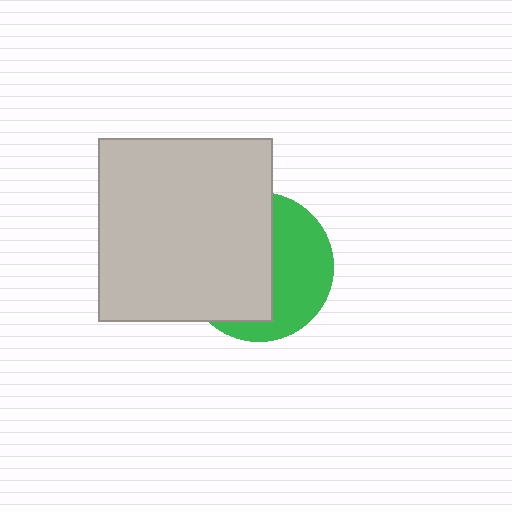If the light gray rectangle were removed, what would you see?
You would see the complete green circle.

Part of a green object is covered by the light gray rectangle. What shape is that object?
It is a circle.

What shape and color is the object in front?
The object in front is a light gray rectangle.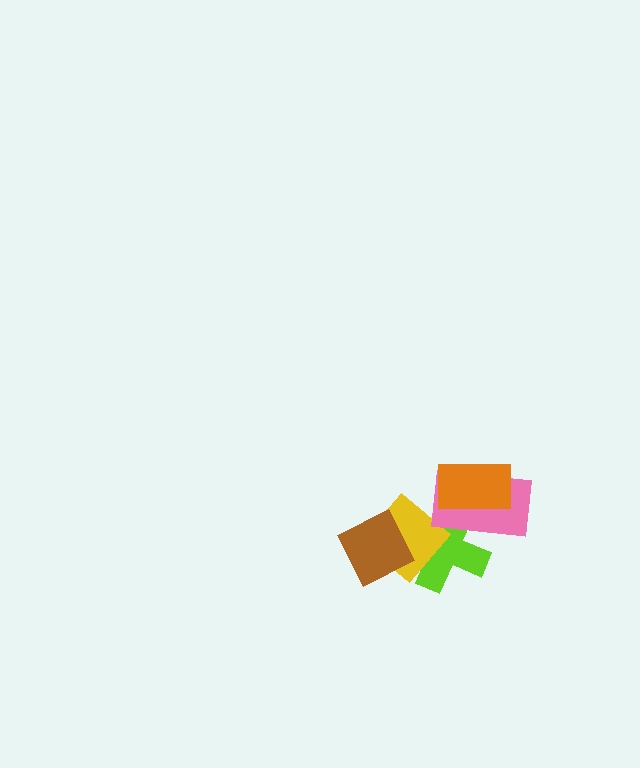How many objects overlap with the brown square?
1 object overlaps with the brown square.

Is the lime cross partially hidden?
Yes, it is partially covered by another shape.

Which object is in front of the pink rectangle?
The orange rectangle is in front of the pink rectangle.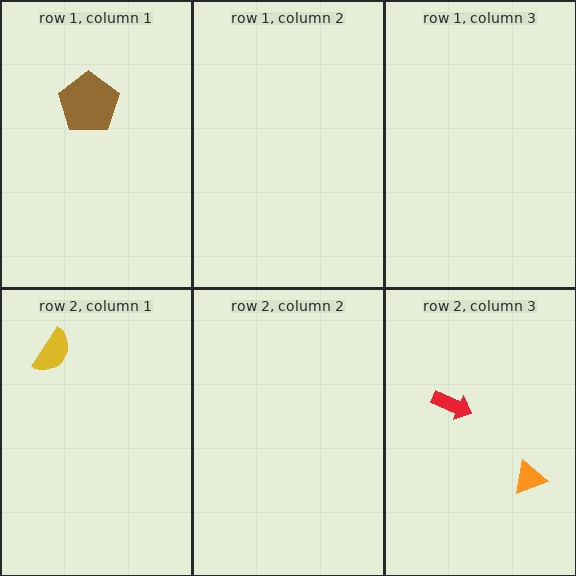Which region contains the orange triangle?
The row 2, column 3 region.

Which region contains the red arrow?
The row 2, column 3 region.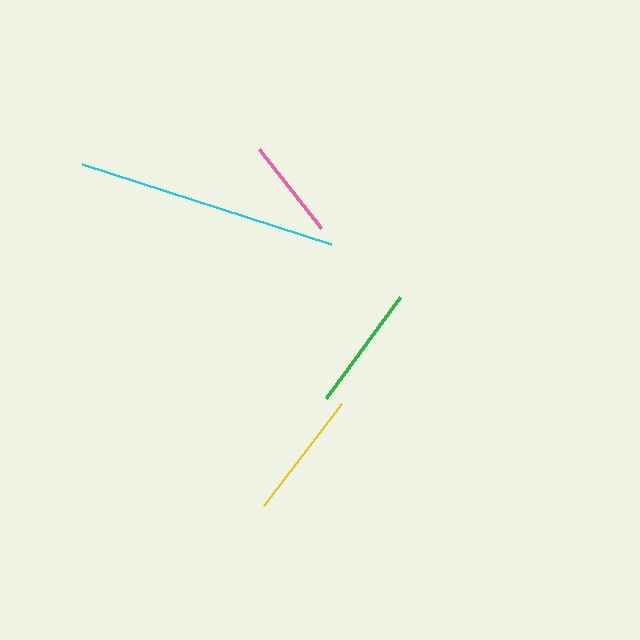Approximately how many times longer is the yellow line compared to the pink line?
The yellow line is approximately 1.3 times the length of the pink line.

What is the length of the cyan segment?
The cyan segment is approximately 261 pixels long.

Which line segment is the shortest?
The pink line is the shortest at approximately 101 pixels.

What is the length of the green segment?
The green segment is approximately 125 pixels long.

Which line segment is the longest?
The cyan line is the longest at approximately 261 pixels.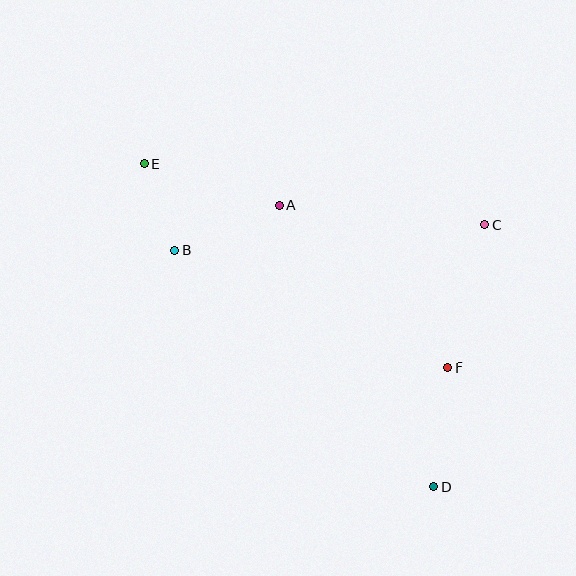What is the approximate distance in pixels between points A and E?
The distance between A and E is approximately 141 pixels.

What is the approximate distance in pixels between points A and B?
The distance between A and B is approximately 114 pixels.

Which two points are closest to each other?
Points B and E are closest to each other.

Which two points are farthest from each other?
Points D and E are farthest from each other.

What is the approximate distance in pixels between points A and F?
The distance between A and F is approximately 234 pixels.